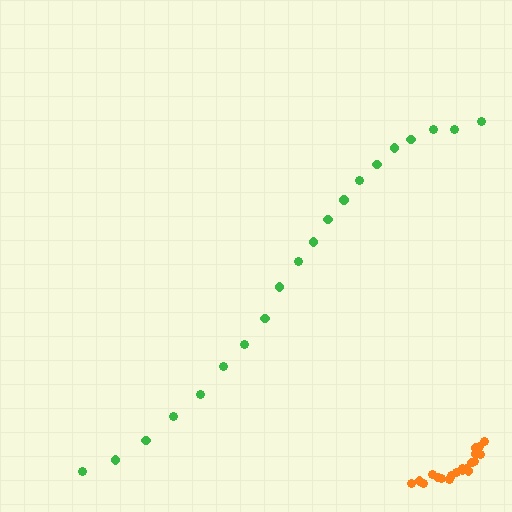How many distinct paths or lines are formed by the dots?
There are 2 distinct paths.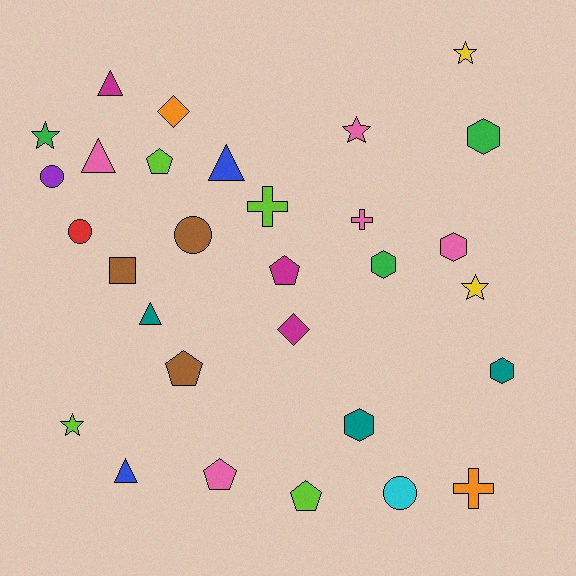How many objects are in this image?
There are 30 objects.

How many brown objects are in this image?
There are 3 brown objects.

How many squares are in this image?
There is 1 square.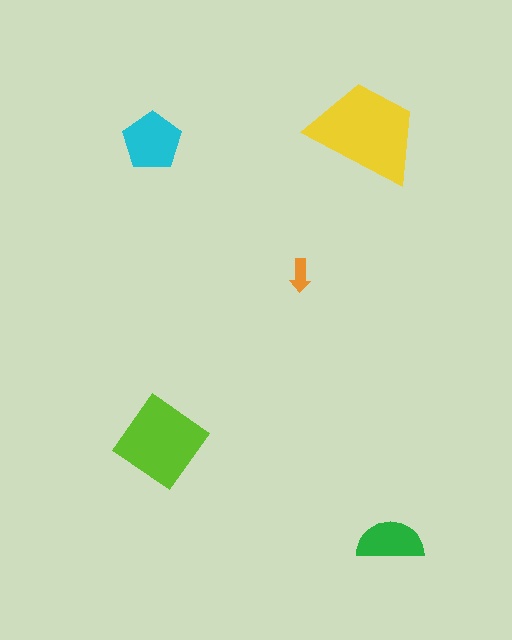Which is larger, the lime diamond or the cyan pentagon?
The lime diamond.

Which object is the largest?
The yellow trapezoid.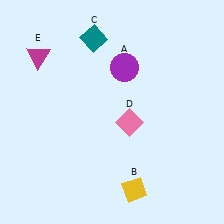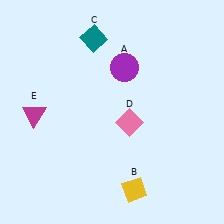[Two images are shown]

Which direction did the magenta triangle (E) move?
The magenta triangle (E) moved down.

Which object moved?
The magenta triangle (E) moved down.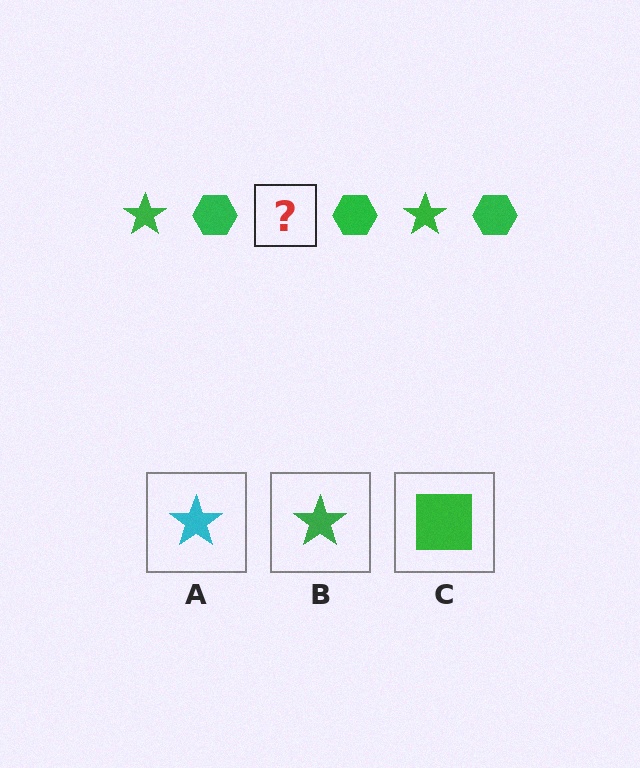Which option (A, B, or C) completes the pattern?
B.